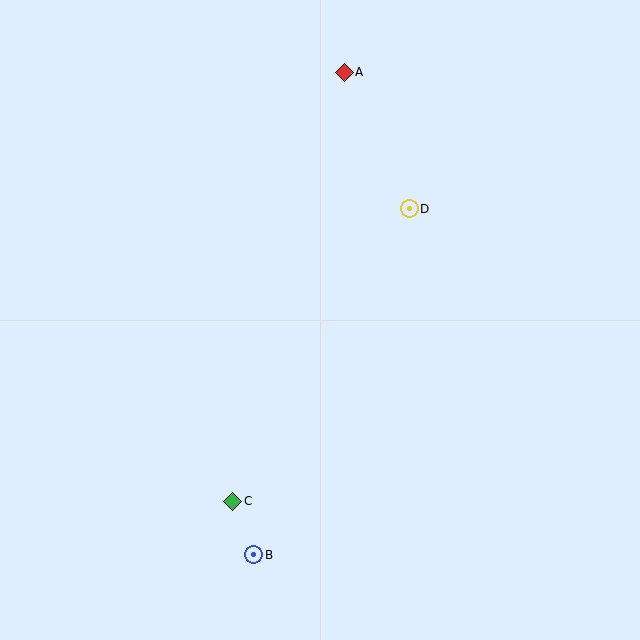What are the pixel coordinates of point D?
Point D is at (409, 209).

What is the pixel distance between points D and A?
The distance between D and A is 151 pixels.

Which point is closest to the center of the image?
Point D at (409, 209) is closest to the center.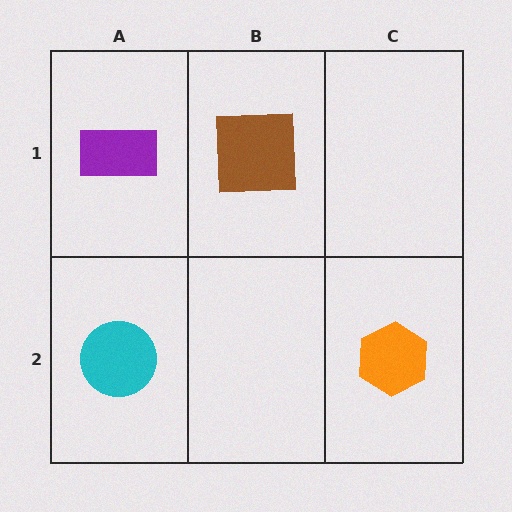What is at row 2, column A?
A cyan circle.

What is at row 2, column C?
An orange hexagon.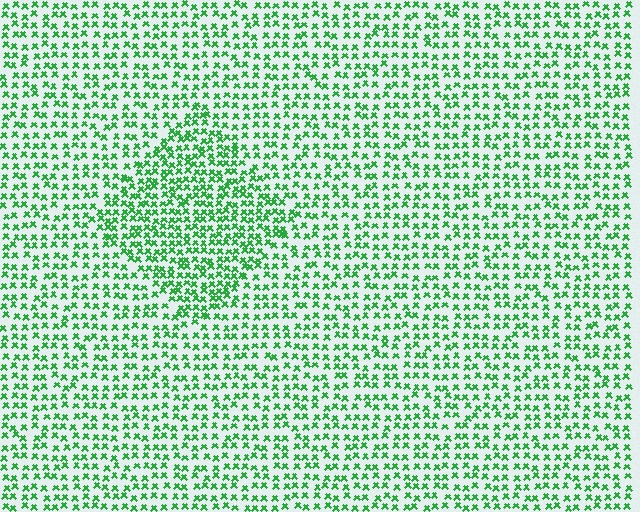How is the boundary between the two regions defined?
The boundary is defined by a change in element density (approximately 1.6x ratio). All elements are the same color, size, and shape.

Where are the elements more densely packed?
The elements are more densely packed inside the diamond boundary.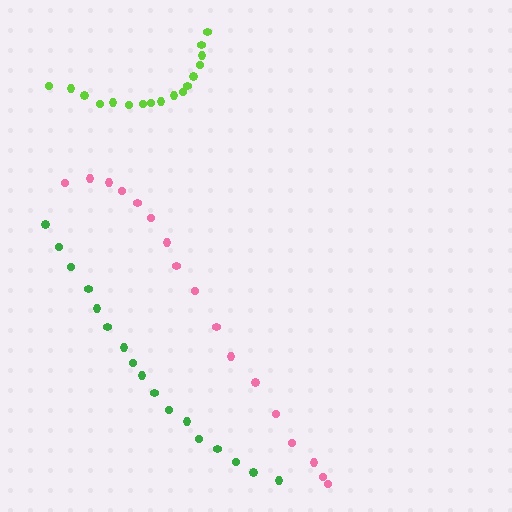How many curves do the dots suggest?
There are 3 distinct paths.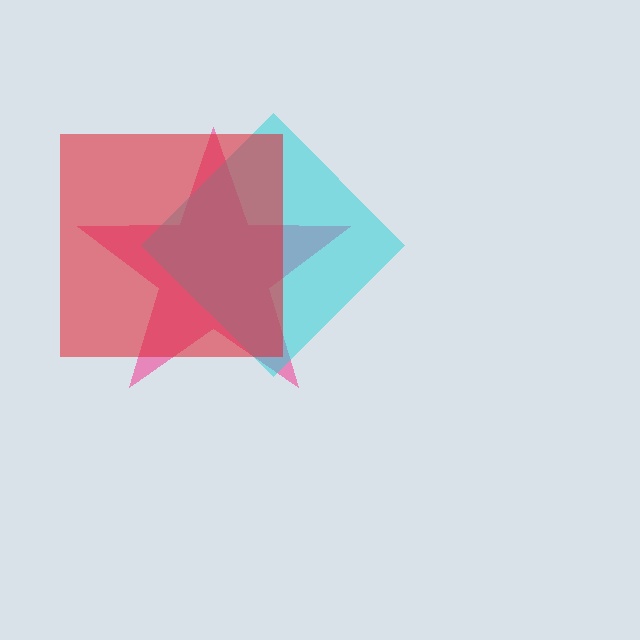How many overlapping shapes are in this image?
There are 3 overlapping shapes in the image.